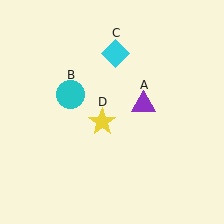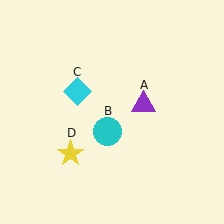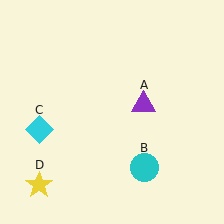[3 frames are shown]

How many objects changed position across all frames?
3 objects changed position: cyan circle (object B), cyan diamond (object C), yellow star (object D).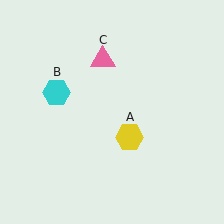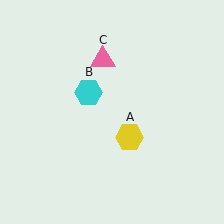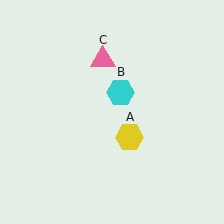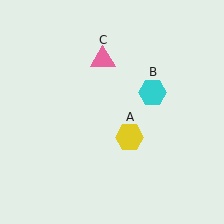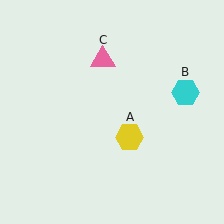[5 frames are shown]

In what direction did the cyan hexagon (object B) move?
The cyan hexagon (object B) moved right.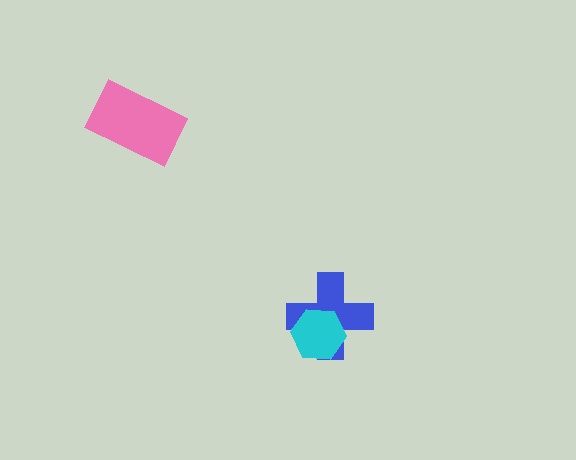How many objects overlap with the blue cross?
1 object overlaps with the blue cross.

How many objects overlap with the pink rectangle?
0 objects overlap with the pink rectangle.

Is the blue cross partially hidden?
Yes, it is partially covered by another shape.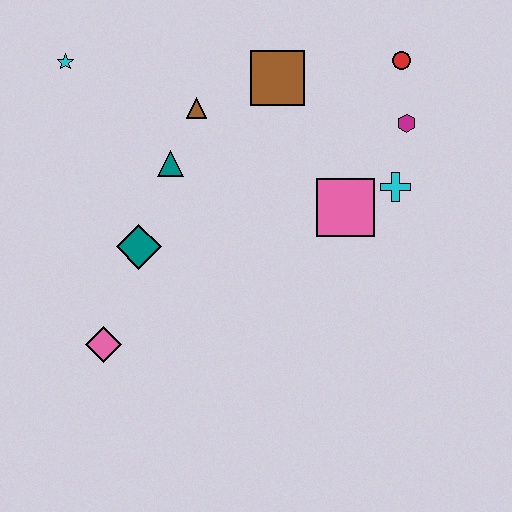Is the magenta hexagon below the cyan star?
Yes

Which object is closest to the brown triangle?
The teal triangle is closest to the brown triangle.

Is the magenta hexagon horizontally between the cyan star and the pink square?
No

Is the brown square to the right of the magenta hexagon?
No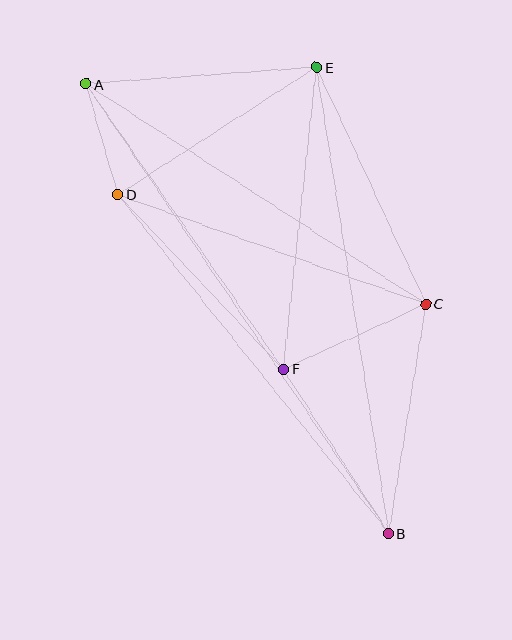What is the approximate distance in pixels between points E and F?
The distance between E and F is approximately 304 pixels.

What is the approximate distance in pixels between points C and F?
The distance between C and F is approximately 157 pixels.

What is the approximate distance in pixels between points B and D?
The distance between B and D is approximately 433 pixels.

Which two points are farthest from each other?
Points A and B are farthest from each other.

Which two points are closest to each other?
Points A and D are closest to each other.